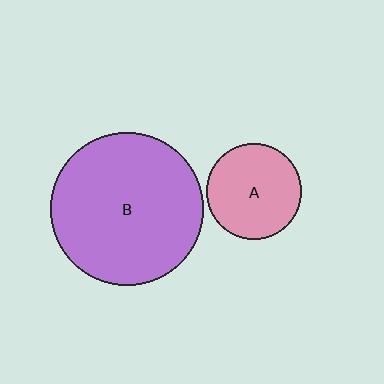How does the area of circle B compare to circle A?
Approximately 2.6 times.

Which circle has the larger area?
Circle B (purple).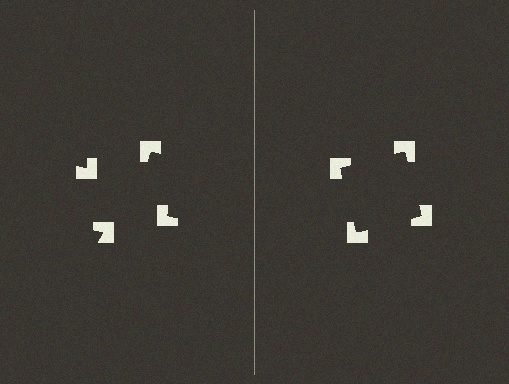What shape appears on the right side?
An illusory square.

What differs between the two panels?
The notched squares are positioned identically on both sides; only the wedge orientations differ. On the right they align to a square; on the left they are misaligned.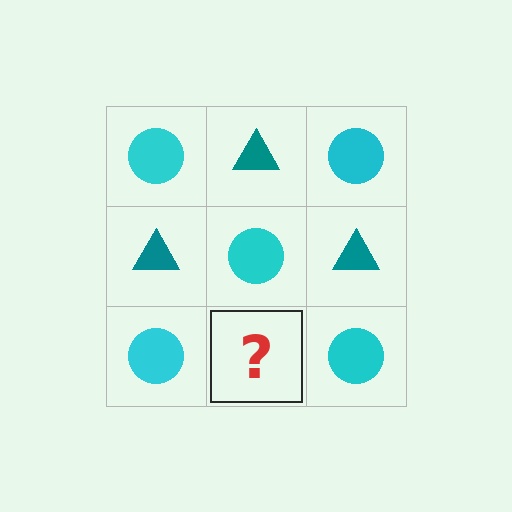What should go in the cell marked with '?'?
The missing cell should contain a teal triangle.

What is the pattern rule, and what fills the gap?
The rule is that it alternates cyan circle and teal triangle in a checkerboard pattern. The gap should be filled with a teal triangle.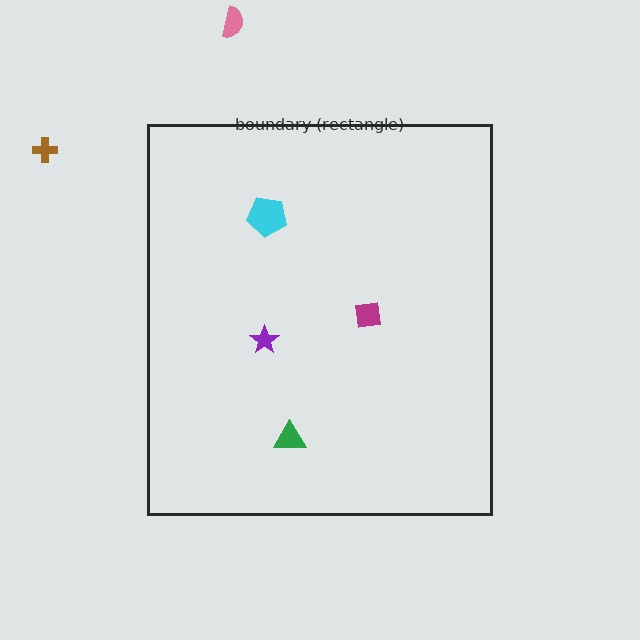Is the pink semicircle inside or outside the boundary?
Outside.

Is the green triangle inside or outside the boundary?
Inside.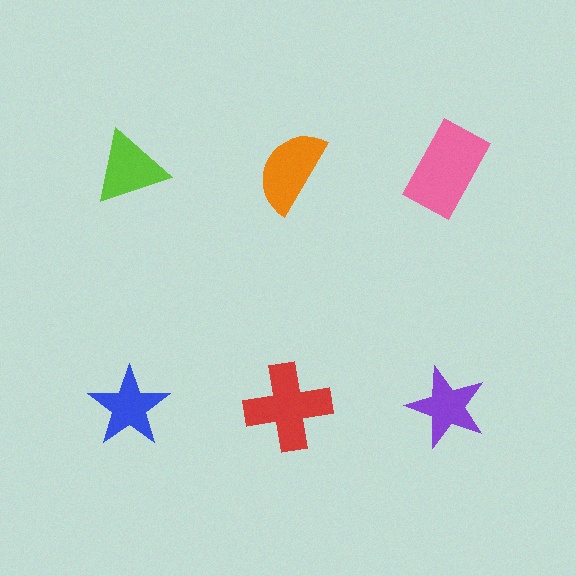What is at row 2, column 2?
A red cross.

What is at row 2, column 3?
A purple star.